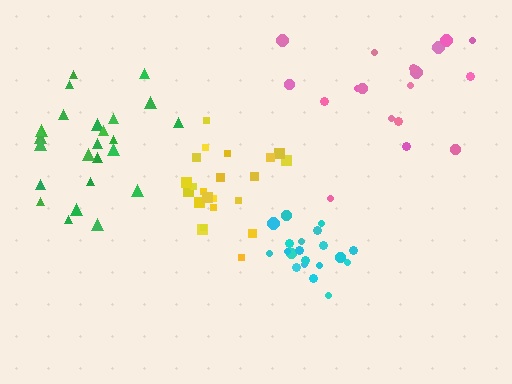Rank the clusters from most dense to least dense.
cyan, yellow, green, pink.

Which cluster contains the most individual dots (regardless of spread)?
Green (25).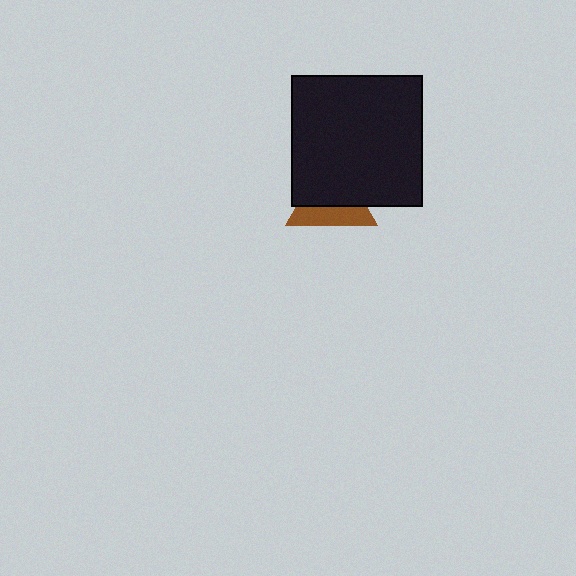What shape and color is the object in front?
The object in front is a black square.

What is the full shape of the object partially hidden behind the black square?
The partially hidden object is a brown triangle.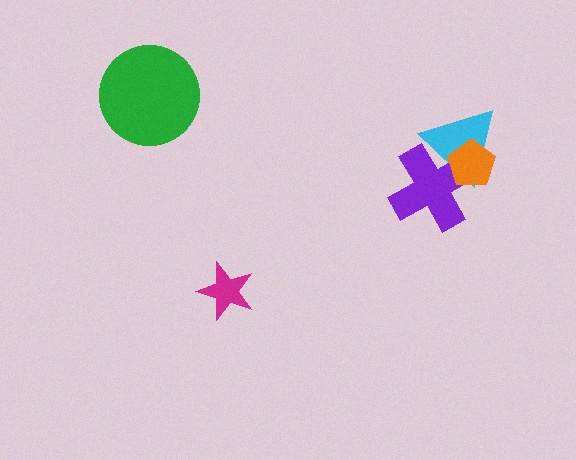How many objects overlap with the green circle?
0 objects overlap with the green circle.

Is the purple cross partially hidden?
Yes, it is partially covered by another shape.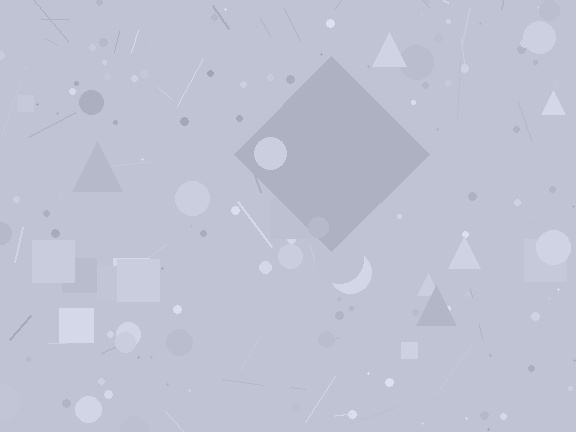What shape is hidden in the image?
A diamond is hidden in the image.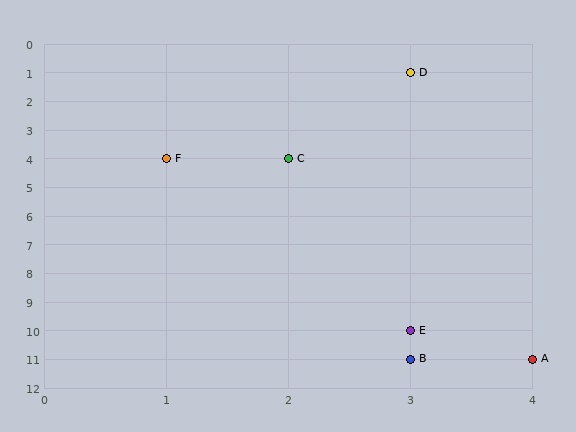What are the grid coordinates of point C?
Point C is at grid coordinates (2, 4).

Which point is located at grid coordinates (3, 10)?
Point E is at (3, 10).